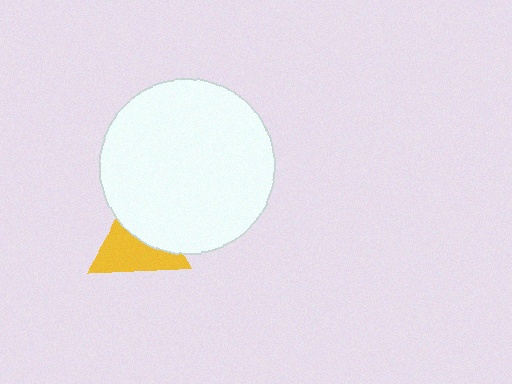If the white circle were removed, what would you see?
You would see the complete yellow triangle.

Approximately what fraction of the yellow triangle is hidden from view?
Roughly 45% of the yellow triangle is hidden behind the white circle.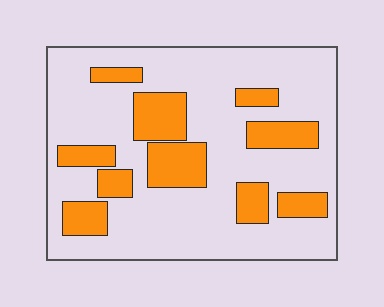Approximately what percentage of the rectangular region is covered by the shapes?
Approximately 25%.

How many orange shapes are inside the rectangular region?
10.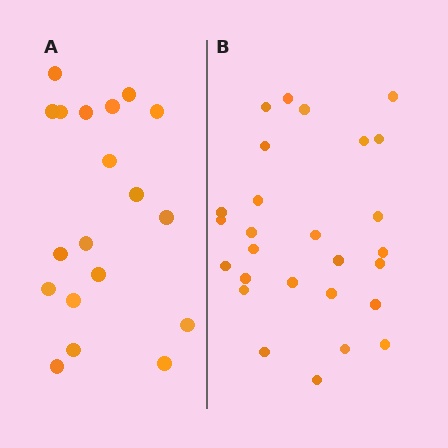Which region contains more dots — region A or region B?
Region B (the right region) has more dots.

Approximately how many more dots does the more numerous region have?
Region B has roughly 8 or so more dots than region A.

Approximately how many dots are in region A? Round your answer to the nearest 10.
About 20 dots. (The exact count is 19, which rounds to 20.)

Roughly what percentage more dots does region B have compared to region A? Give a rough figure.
About 40% more.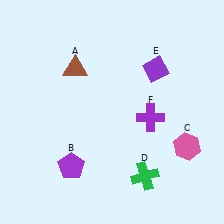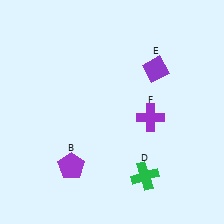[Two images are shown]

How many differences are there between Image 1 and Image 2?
There are 2 differences between the two images.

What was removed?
The pink hexagon (C), the brown triangle (A) were removed in Image 2.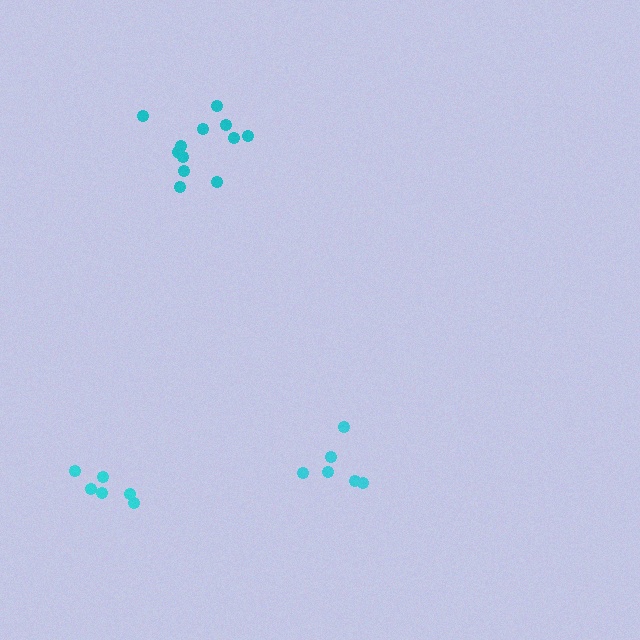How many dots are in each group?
Group 1: 12 dots, Group 2: 6 dots, Group 3: 6 dots (24 total).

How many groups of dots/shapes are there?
There are 3 groups.